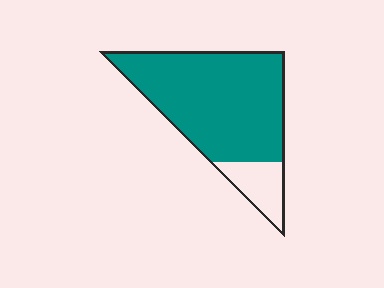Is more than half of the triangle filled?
Yes.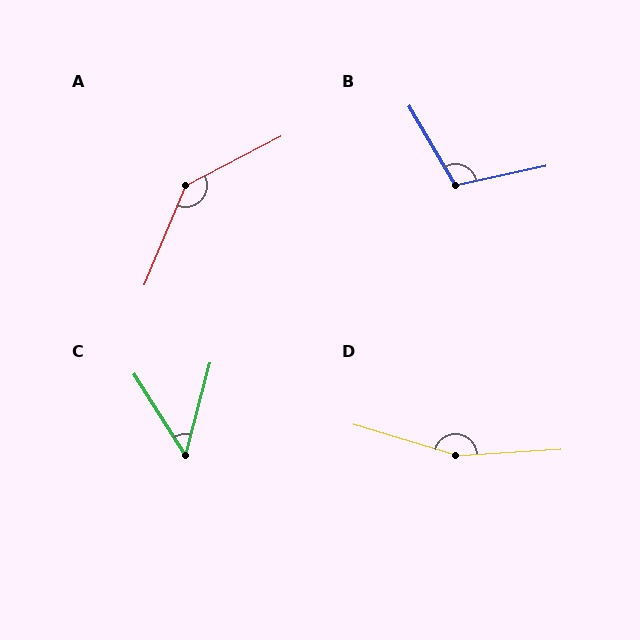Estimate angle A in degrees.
Approximately 141 degrees.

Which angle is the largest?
D, at approximately 160 degrees.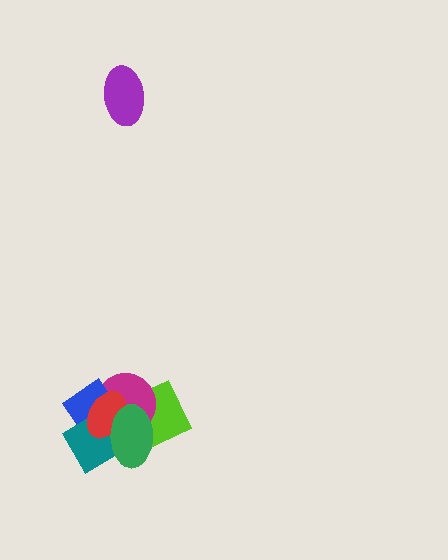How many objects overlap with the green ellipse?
5 objects overlap with the green ellipse.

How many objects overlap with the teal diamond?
4 objects overlap with the teal diamond.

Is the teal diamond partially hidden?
Yes, it is partially covered by another shape.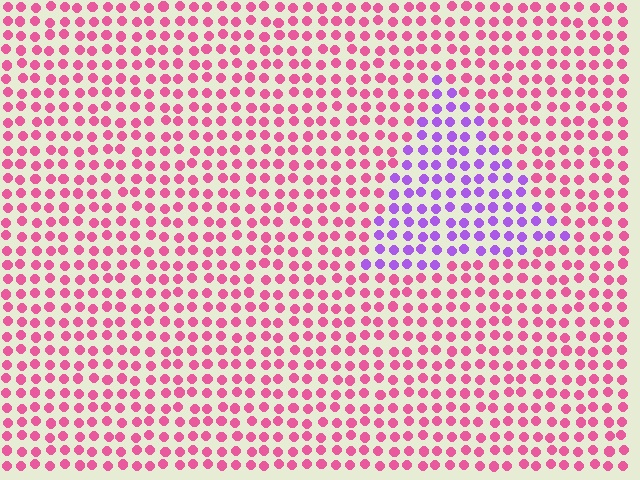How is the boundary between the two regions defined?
The boundary is defined purely by a slight shift in hue (about 57 degrees). Spacing, size, and orientation are identical on both sides.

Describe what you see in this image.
The image is filled with small pink elements in a uniform arrangement. A triangle-shaped region is visible where the elements are tinted to a slightly different hue, forming a subtle color boundary.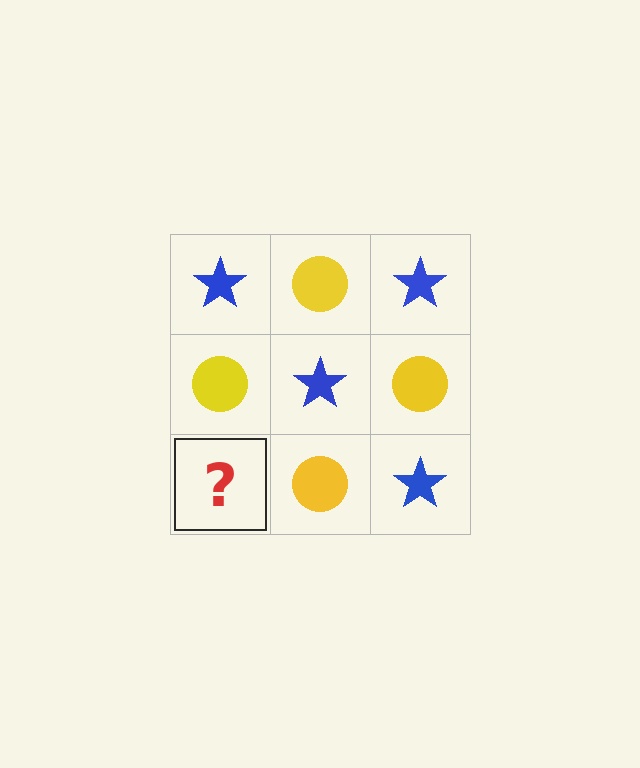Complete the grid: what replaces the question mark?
The question mark should be replaced with a blue star.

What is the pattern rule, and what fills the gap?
The rule is that it alternates blue star and yellow circle in a checkerboard pattern. The gap should be filled with a blue star.